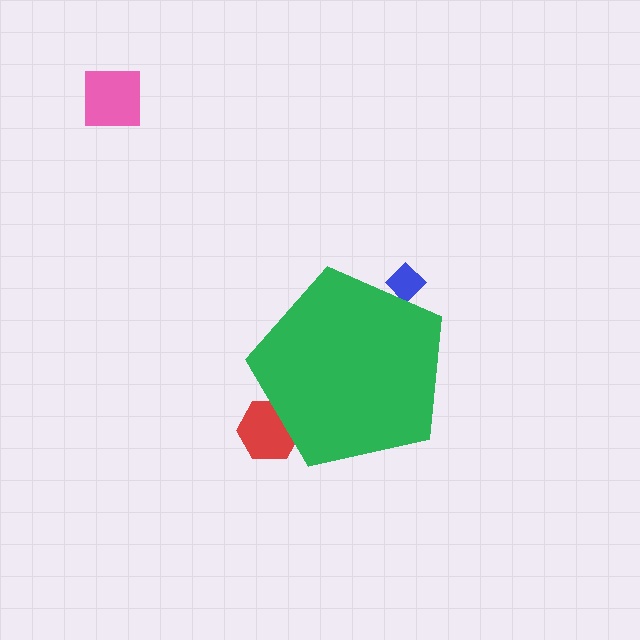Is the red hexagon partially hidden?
Yes, the red hexagon is partially hidden behind the green pentagon.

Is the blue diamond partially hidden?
Yes, the blue diamond is partially hidden behind the green pentagon.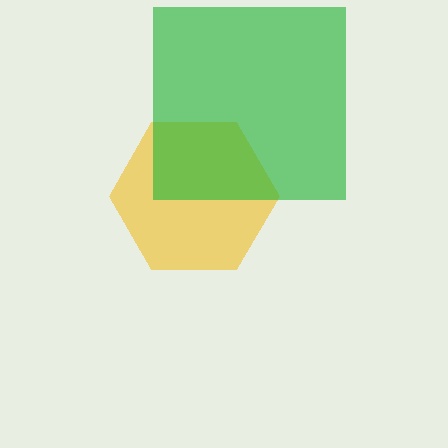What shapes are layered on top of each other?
The layered shapes are: a yellow hexagon, a green square.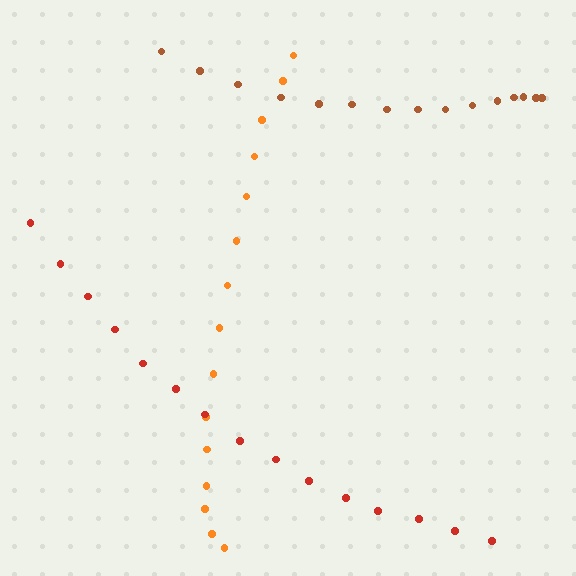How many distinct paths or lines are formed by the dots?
There are 3 distinct paths.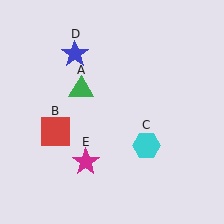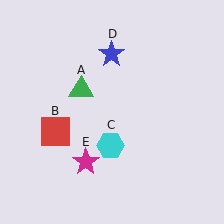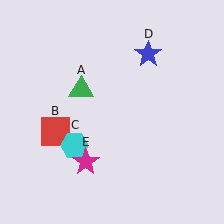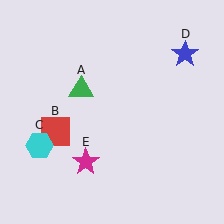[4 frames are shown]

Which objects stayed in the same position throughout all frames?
Green triangle (object A) and red square (object B) and magenta star (object E) remained stationary.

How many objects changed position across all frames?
2 objects changed position: cyan hexagon (object C), blue star (object D).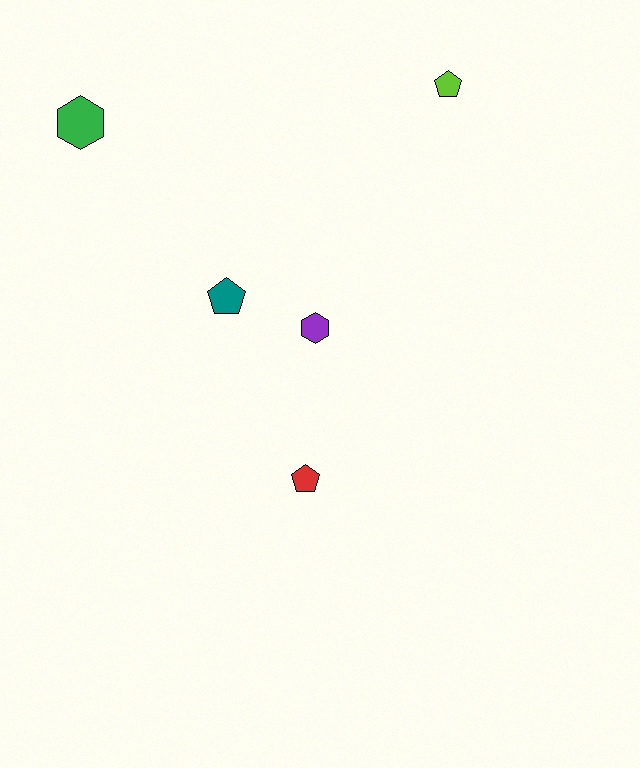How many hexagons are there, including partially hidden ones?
There are 2 hexagons.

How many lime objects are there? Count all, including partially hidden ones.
There is 1 lime object.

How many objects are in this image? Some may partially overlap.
There are 5 objects.